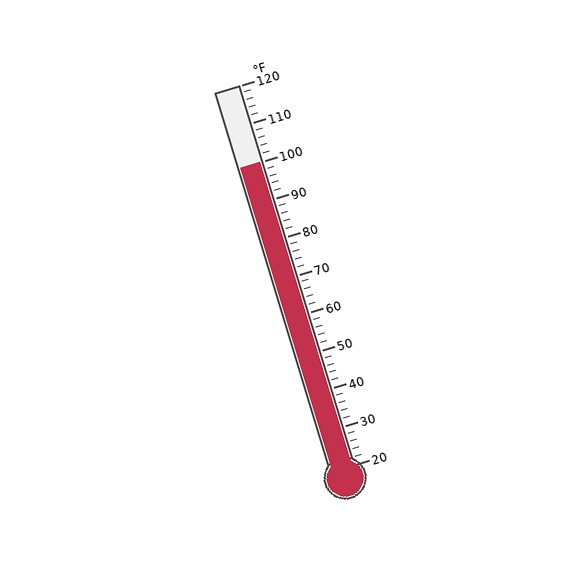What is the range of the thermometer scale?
The thermometer scale ranges from 20°F to 120°F.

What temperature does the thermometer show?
The thermometer shows approximately 100°F.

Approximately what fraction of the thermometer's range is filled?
The thermometer is filled to approximately 80% of its range.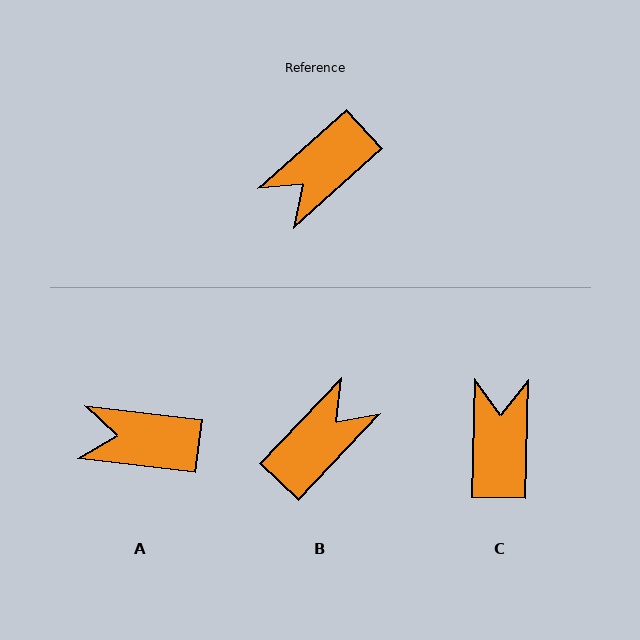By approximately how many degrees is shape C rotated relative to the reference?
Approximately 133 degrees clockwise.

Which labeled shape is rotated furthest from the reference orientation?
B, about 175 degrees away.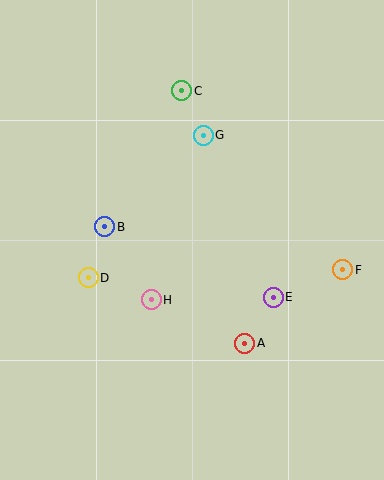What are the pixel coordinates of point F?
Point F is at (343, 270).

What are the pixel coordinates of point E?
Point E is at (273, 297).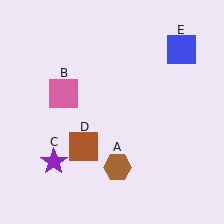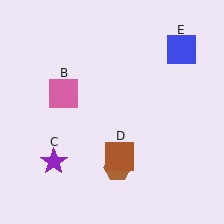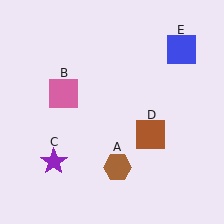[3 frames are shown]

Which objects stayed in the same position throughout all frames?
Brown hexagon (object A) and pink square (object B) and purple star (object C) and blue square (object E) remained stationary.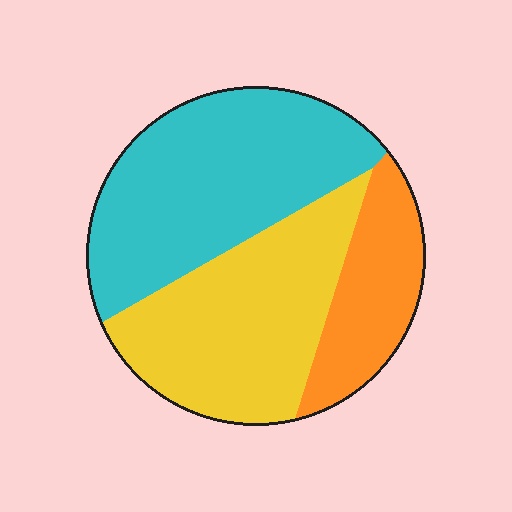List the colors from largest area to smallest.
From largest to smallest: cyan, yellow, orange.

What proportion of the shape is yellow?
Yellow takes up between a third and a half of the shape.